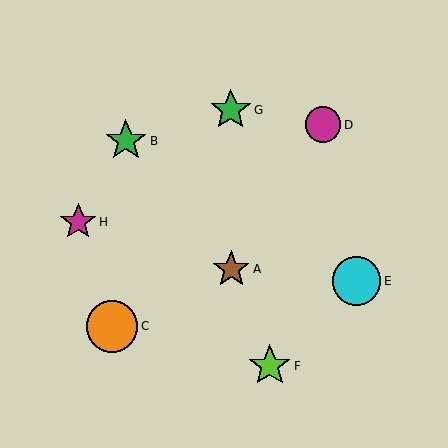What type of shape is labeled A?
Shape A is a brown star.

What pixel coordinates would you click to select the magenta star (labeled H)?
Click at (78, 222) to select the magenta star H.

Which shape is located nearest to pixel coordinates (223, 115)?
The green star (labeled G) at (231, 110) is nearest to that location.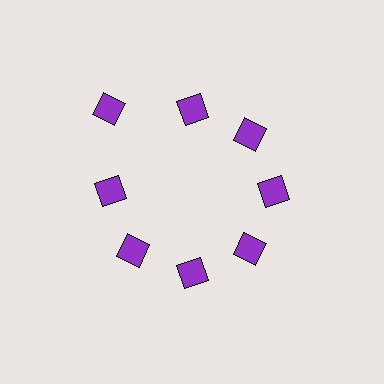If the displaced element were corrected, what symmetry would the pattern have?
It would have 8-fold rotational symmetry — the pattern would map onto itself every 45 degrees.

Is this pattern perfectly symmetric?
No. The 8 purple diamonds are arranged in a ring, but one element near the 10 o'clock position is pushed outward from the center, breaking the 8-fold rotational symmetry.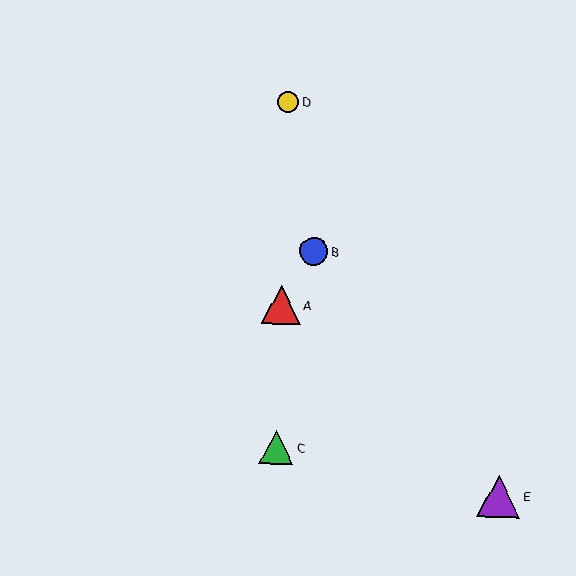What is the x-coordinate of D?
Object D is at x≈288.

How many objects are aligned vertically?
3 objects (A, C, D) are aligned vertically.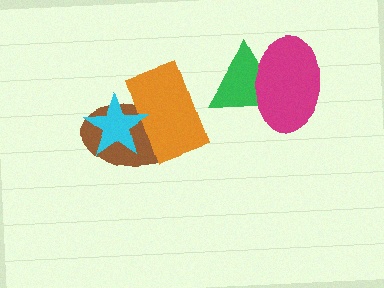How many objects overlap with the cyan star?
2 objects overlap with the cyan star.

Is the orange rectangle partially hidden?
Yes, it is partially covered by another shape.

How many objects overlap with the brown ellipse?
2 objects overlap with the brown ellipse.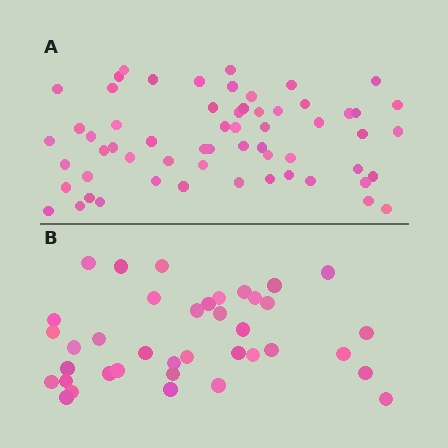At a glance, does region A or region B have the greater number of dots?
Region A (the top region) has more dots.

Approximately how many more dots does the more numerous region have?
Region A has approximately 20 more dots than region B.